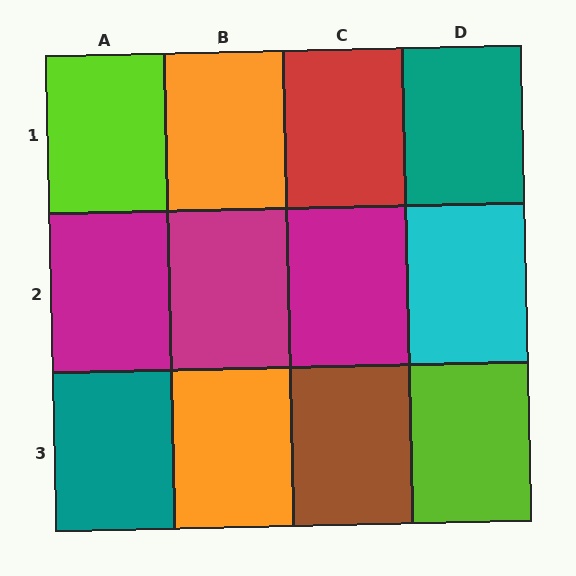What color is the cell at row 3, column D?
Lime.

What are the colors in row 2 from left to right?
Magenta, magenta, magenta, cyan.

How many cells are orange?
2 cells are orange.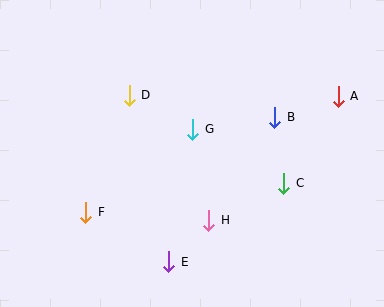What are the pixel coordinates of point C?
Point C is at (284, 183).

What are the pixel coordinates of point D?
Point D is at (129, 95).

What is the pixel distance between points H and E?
The distance between H and E is 58 pixels.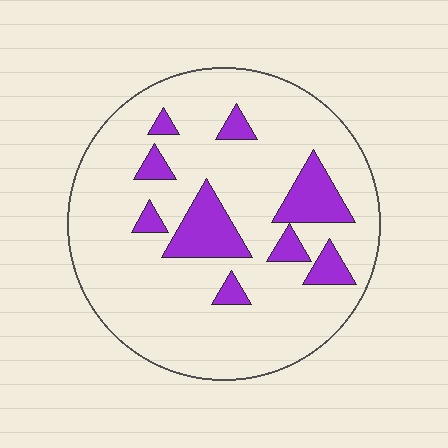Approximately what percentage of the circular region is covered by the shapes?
Approximately 15%.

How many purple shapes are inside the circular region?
9.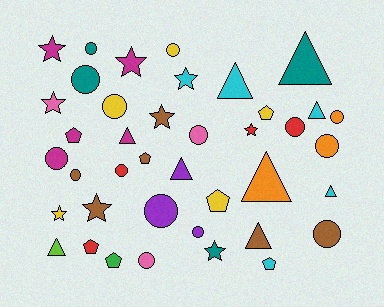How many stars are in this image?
There are 9 stars.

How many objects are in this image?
There are 40 objects.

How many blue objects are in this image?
There are no blue objects.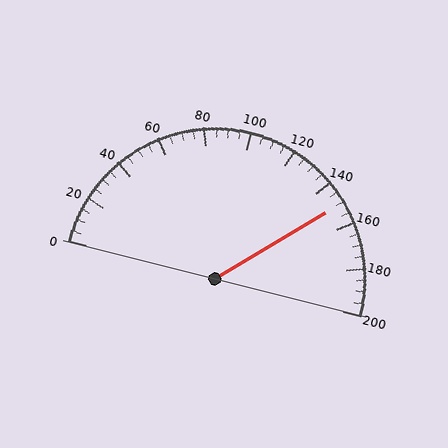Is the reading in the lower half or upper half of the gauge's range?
The reading is in the upper half of the range (0 to 200).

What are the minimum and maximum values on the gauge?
The gauge ranges from 0 to 200.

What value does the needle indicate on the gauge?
The needle indicates approximately 150.